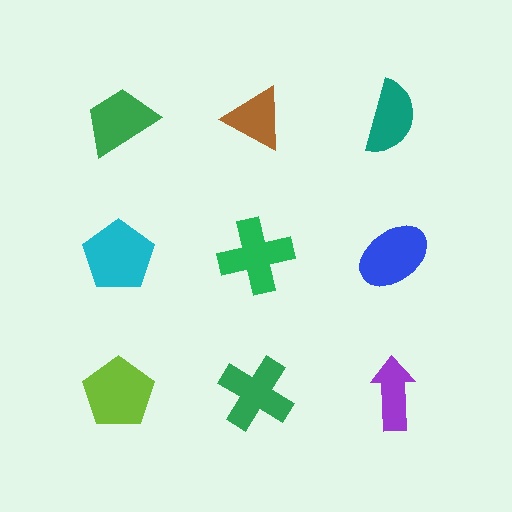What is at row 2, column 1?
A cyan pentagon.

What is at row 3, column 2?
A green cross.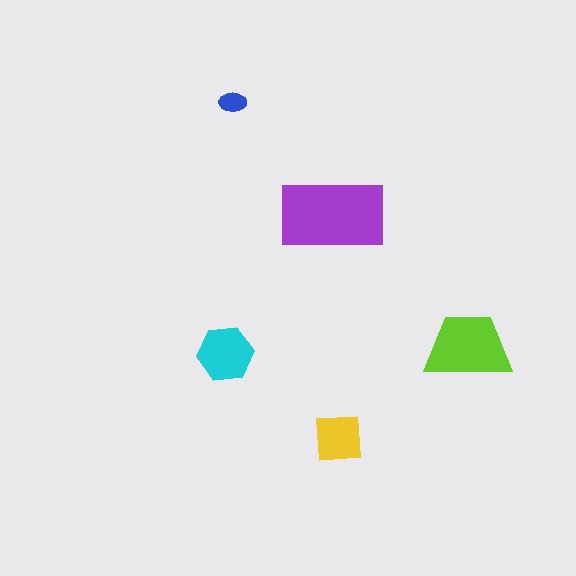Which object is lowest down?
The yellow square is bottommost.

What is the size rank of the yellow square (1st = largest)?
4th.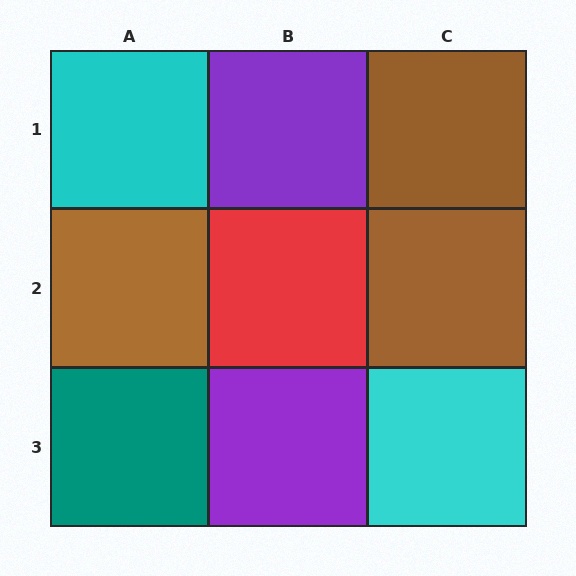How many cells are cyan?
2 cells are cyan.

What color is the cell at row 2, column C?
Brown.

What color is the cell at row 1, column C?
Brown.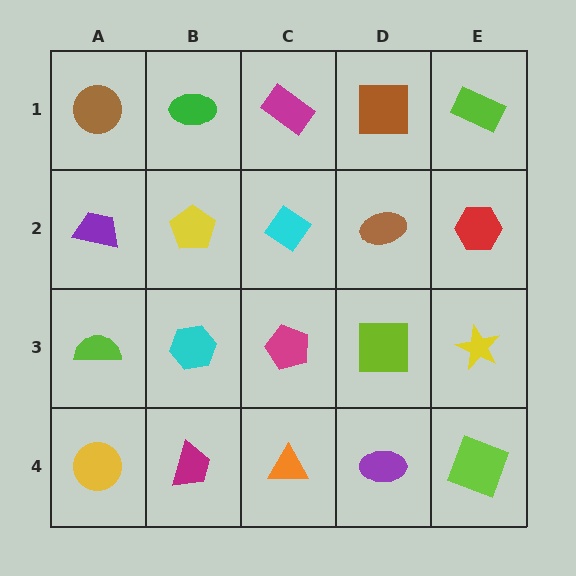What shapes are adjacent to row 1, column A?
A purple trapezoid (row 2, column A), a green ellipse (row 1, column B).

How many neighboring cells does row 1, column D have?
3.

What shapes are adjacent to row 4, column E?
A yellow star (row 3, column E), a purple ellipse (row 4, column D).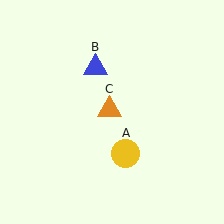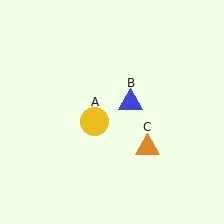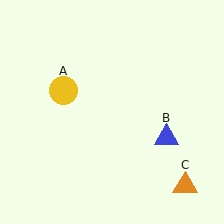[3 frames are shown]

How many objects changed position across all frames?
3 objects changed position: yellow circle (object A), blue triangle (object B), orange triangle (object C).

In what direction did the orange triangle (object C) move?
The orange triangle (object C) moved down and to the right.